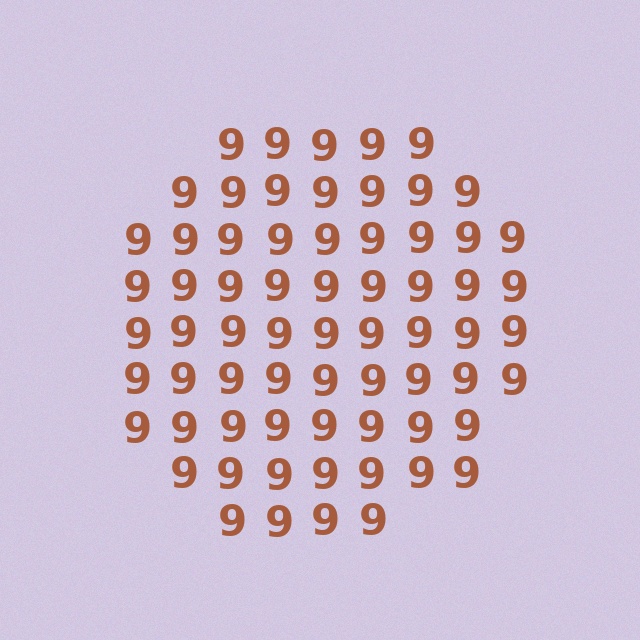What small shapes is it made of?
It is made of small digit 9's.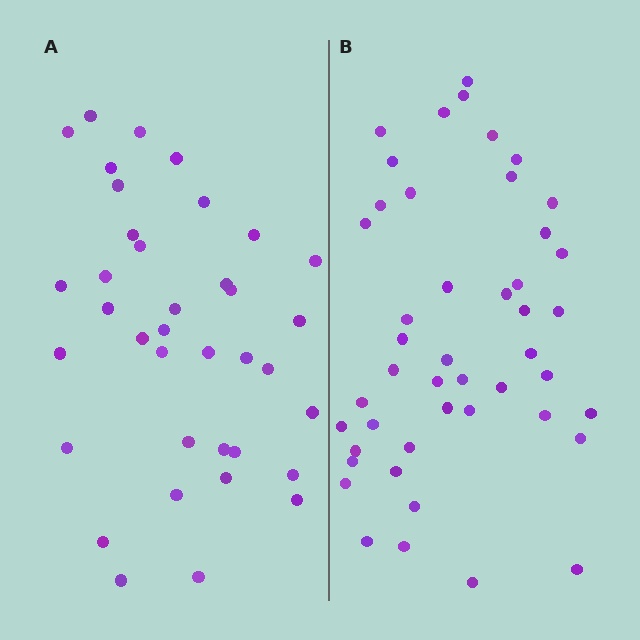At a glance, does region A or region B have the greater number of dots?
Region B (the right region) has more dots.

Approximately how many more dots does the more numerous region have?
Region B has roughly 8 or so more dots than region A.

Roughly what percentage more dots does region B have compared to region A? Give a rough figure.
About 25% more.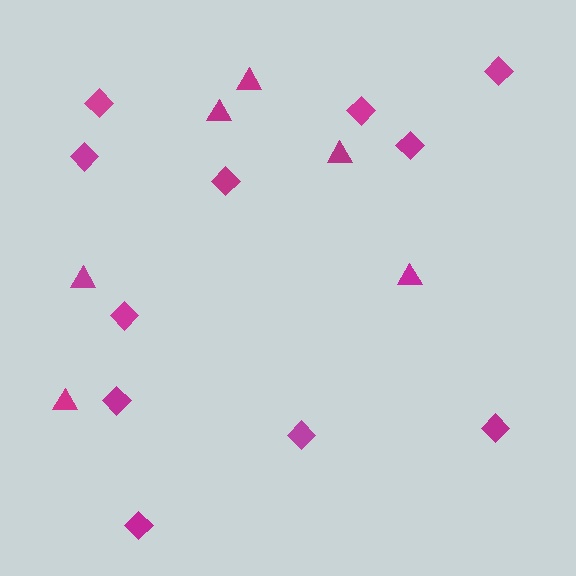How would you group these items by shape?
There are 2 groups: one group of triangles (6) and one group of diamonds (11).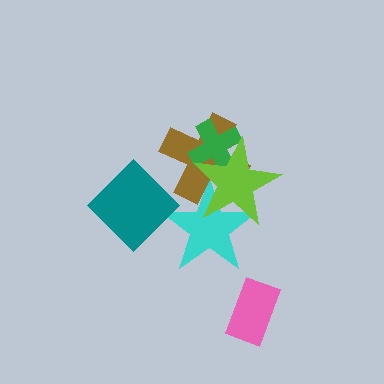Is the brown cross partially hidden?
Yes, it is partially covered by another shape.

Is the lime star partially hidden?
No, no other shape covers it.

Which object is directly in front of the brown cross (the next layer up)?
The green cross is directly in front of the brown cross.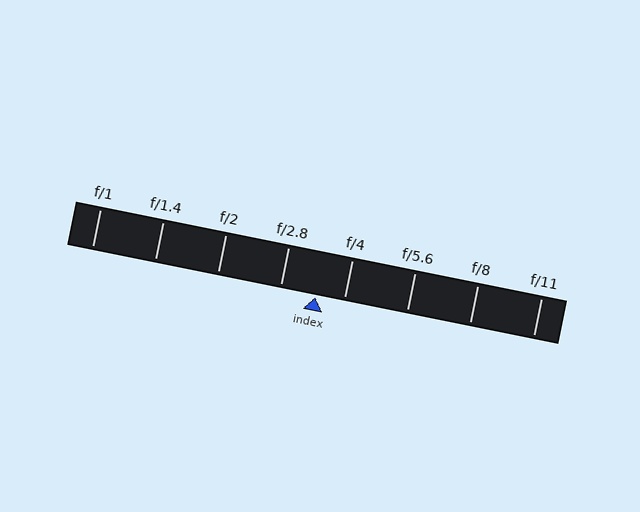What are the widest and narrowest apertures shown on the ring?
The widest aperture shown is f/1 and the narrowest is f/11.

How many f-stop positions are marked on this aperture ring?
There are 8 f-stop positions marked.